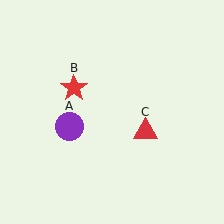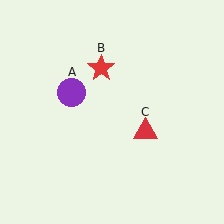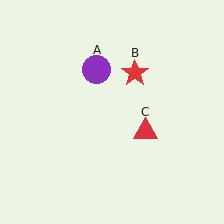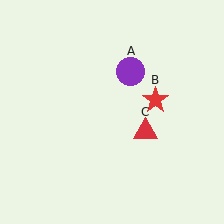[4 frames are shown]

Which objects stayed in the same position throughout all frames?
Red triangle (object C) remained stationary.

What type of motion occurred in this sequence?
The purple circle (object A), red star (object B) rotated clockwise around the center of the scene.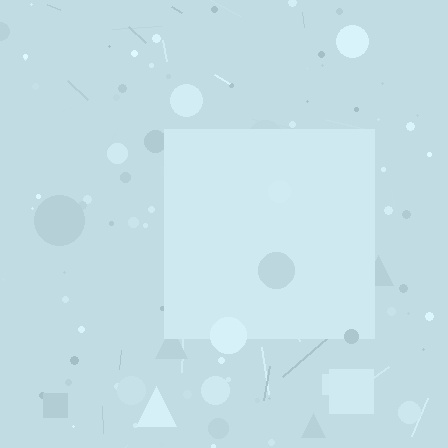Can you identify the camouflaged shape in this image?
The camouflaged shape is a square.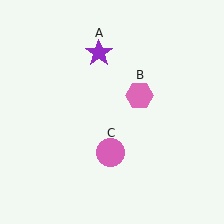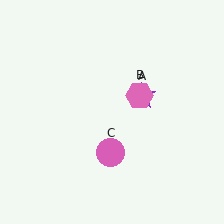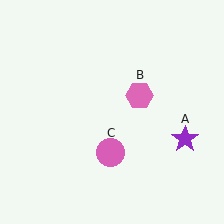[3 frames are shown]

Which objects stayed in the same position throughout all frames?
Pink hexagon (object B) and pink circle (object C) remained stationary.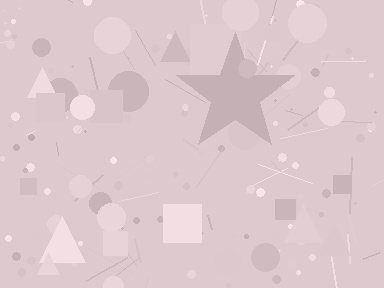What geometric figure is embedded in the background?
A star is embedded in the background.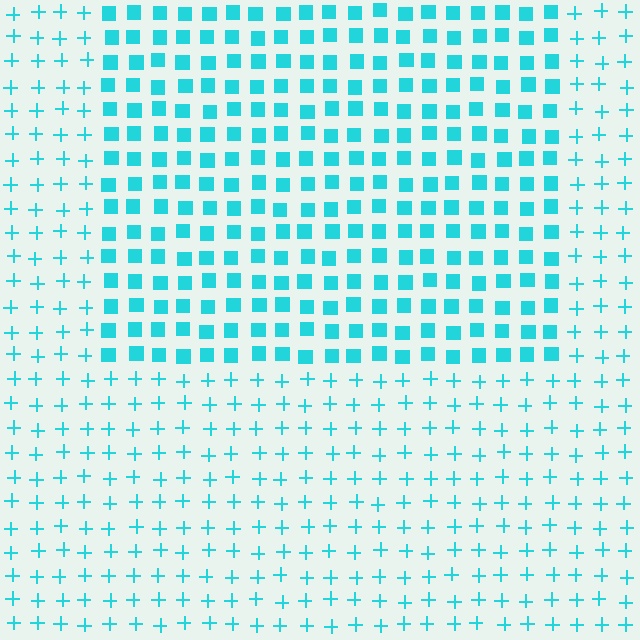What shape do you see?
I see a rectangle.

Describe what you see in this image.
The image is filled with small cyan elements arranged in a uniform grid. A rectangle-shaped region contains squares, while the surrounding area contains plus signs. The boundary is defined purely by the change in element shape.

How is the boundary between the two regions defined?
The boundary is defined by a change in element shape: squares inside vs. plus signs outside. All elements share the same color and spacing.